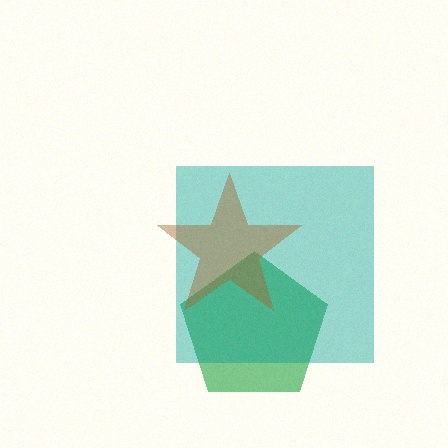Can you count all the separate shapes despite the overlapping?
Yes, there are 3 separate shapes.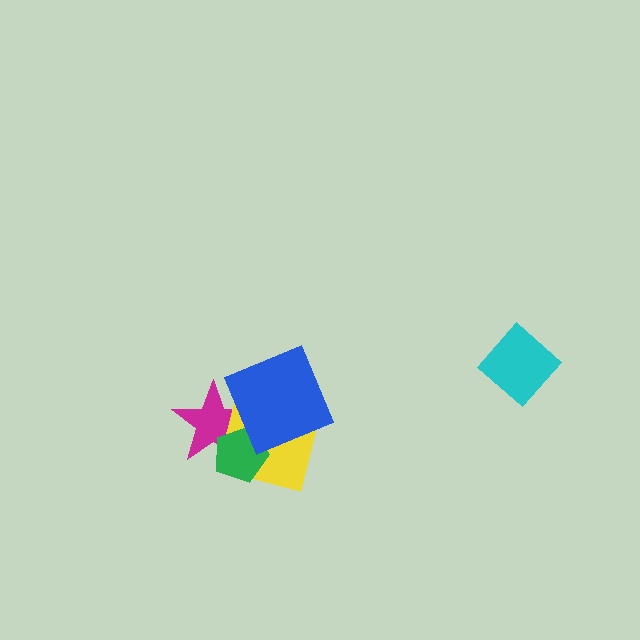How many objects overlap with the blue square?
2 objects overlap with the blue square.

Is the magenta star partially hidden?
Yes, it is partially covered by another shape.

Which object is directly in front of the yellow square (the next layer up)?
The green pentagon is directly in front of the yellow square.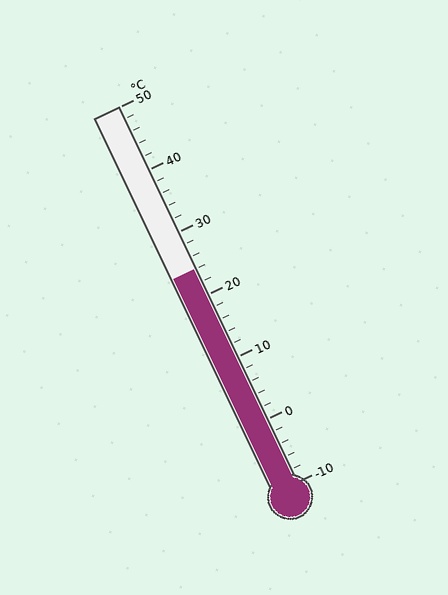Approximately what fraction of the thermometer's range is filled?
The thermometer is filled to approximately 55% of its range.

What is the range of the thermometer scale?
The thermometer scale ranges from -10°C to 50°C.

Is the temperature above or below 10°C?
The temperature is above 10°C.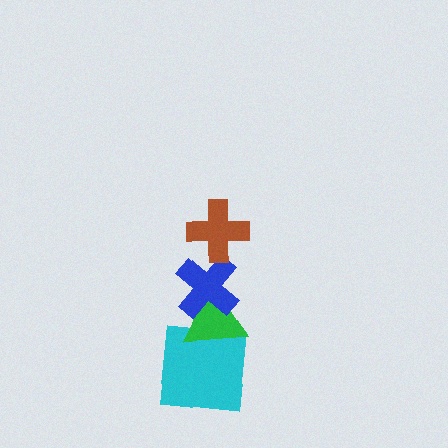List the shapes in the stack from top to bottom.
From top to bottom: the brown cross, the blue cross, the green triangle, the cyan square.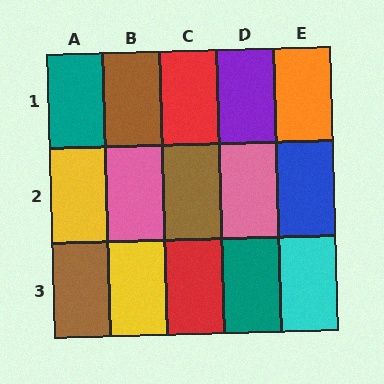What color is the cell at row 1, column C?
Red.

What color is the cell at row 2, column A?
Yellow.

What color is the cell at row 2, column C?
Brown.